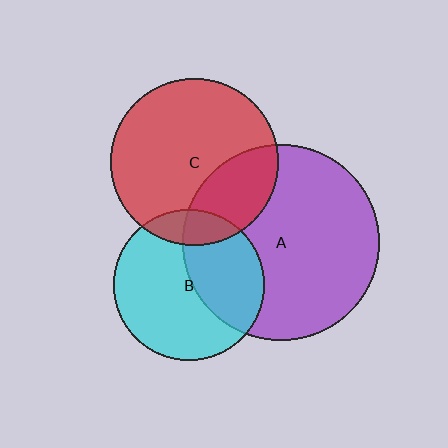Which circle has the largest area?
Circle A (purple).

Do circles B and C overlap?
Yes.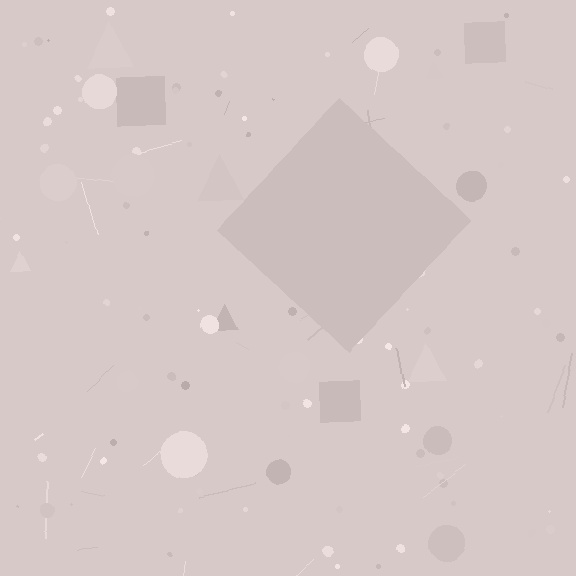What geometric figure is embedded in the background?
A diamond is embedded in the background.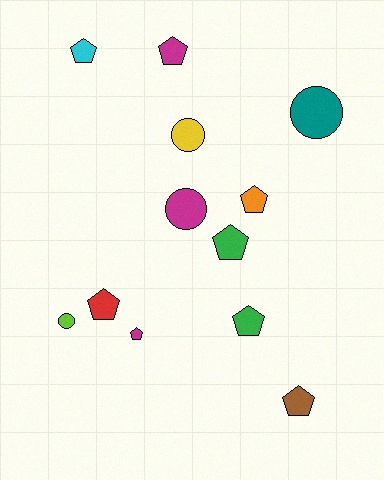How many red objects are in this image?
There is 1 red object.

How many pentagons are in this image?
There are 8 pentagons.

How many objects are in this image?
There are 12 objects.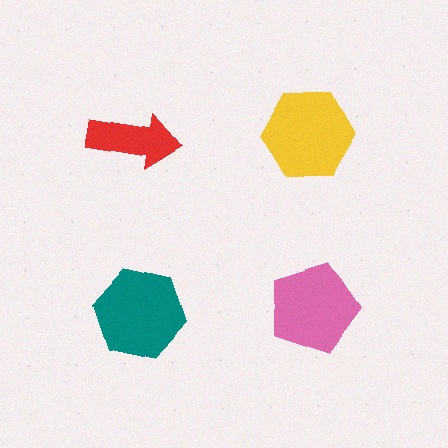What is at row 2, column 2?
A pink pentagon.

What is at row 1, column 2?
A yellow hexagon.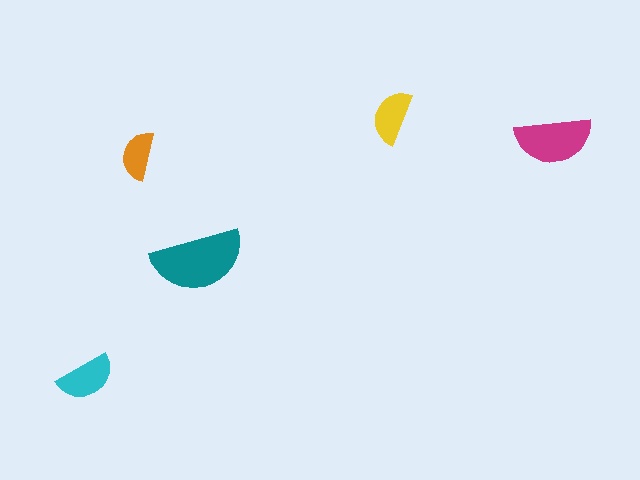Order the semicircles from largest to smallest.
the teal one, the magenta one, the cyan one, the yellow one, the orange one.